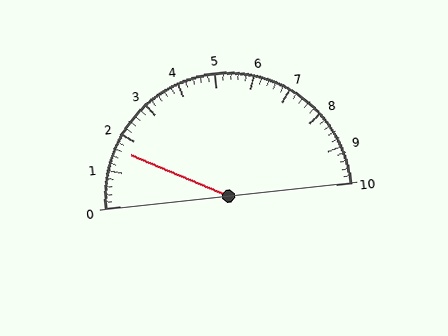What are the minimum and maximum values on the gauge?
The gauge ranges from 0 to 10.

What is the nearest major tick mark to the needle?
The nearest major tick mark is 2.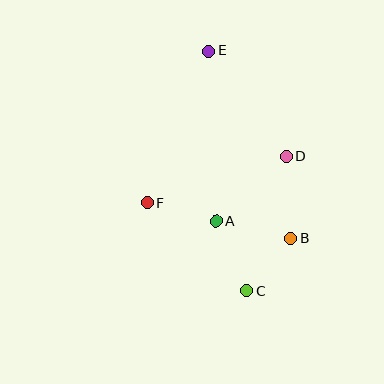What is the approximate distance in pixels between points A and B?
The distance between A and B is approximately 77 pixels.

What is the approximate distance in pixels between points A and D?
The distance between A and D is approximately 96 pixels.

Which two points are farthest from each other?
Points C and E are farthest from each other.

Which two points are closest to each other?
Points B and C are closest to each other.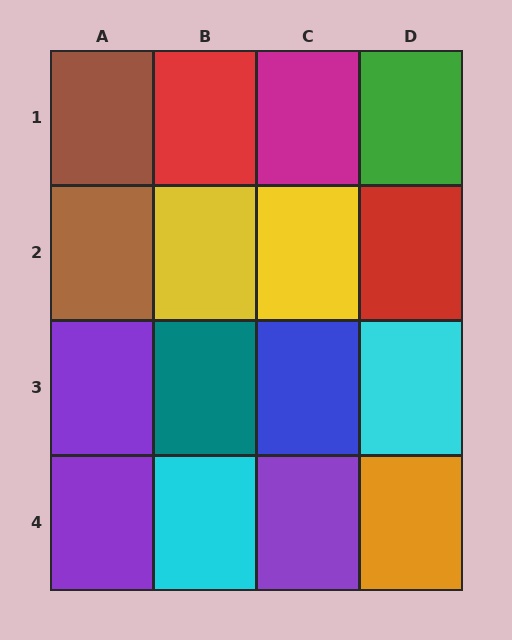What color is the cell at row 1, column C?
Magenta.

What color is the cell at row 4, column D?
Orange.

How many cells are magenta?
1 cell is magenta.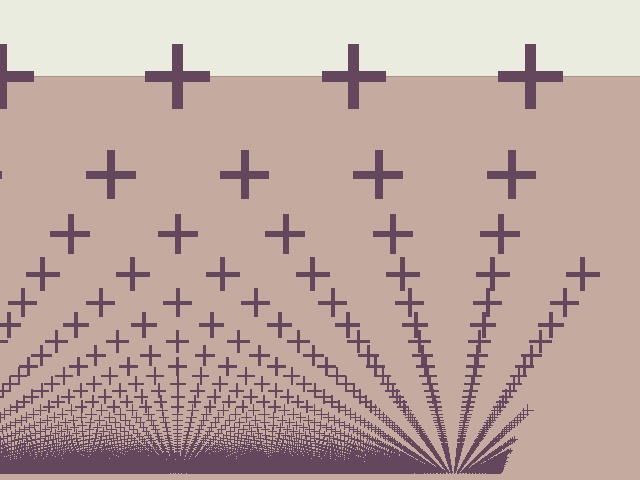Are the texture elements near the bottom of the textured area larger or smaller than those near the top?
Smaller. The gradient is inverted — elements near the bottom are smaller and denser.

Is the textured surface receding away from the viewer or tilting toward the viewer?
The surface appears to tilt toward the viewer. Texture elements get larger and sparser toward the top.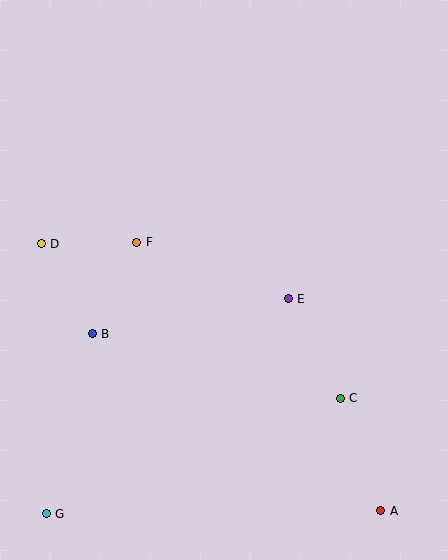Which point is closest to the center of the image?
Point E at (288, 299) is closest to the center.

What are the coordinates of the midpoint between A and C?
The midpoint between A and C is at (360, 455).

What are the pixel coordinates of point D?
Point D is at (41, 244).